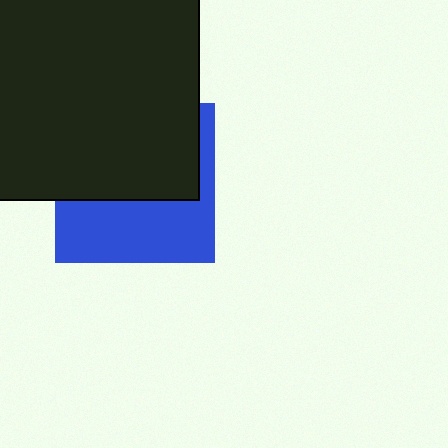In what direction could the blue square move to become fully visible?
The blue square could move down. That would shift it out from behind the black square entirely.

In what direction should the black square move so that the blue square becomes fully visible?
The black square should move up. That is the shortest direction to clear the overlap and leave the blue square fully visible.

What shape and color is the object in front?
The object in front is a black square.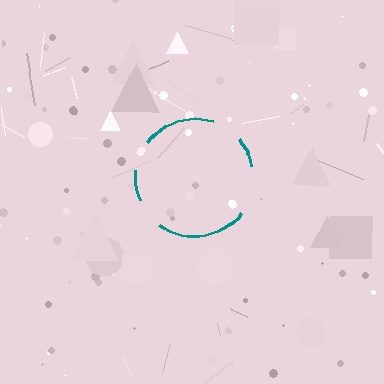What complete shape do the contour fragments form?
The contour fragments form a circle.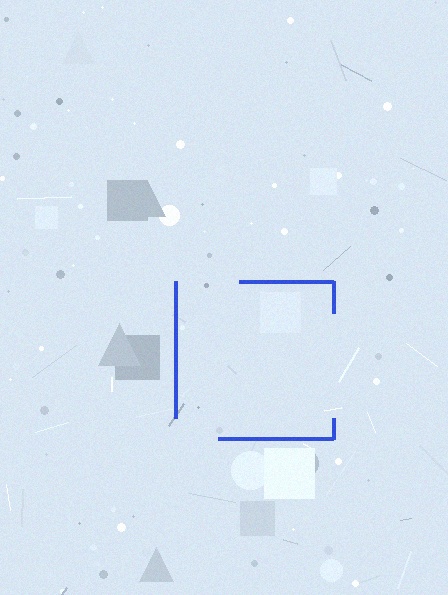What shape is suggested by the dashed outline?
The dashed outline suggests a square.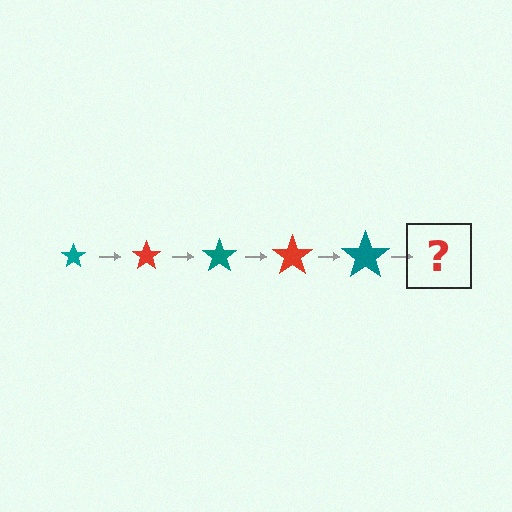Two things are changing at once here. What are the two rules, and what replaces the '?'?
The two rules are that the star grows larger each step and the color cycles through teal and red. The '?' should be a red star, larger than the previous one.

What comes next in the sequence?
The next element should be a red star, larger than the previous one.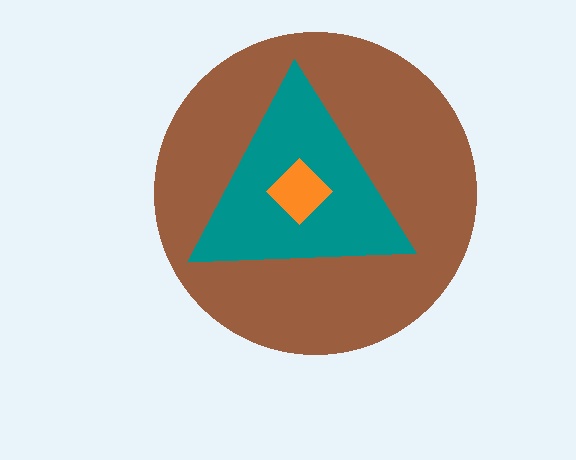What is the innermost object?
The orange diamond.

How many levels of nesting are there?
3.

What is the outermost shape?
The brown circle.